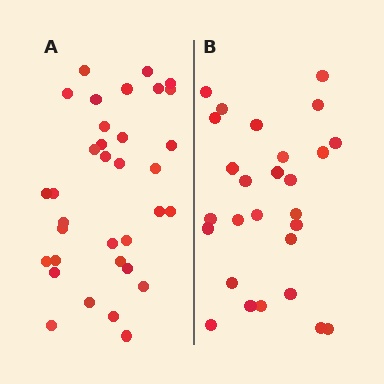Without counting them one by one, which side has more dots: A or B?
Region A (the left region) has more dots.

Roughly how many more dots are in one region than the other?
Region A has roughly 8 or so more dots than region B.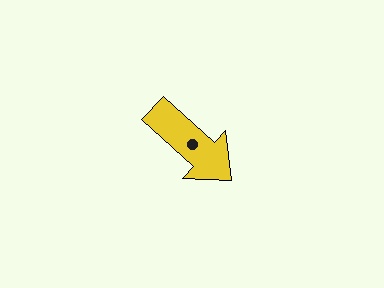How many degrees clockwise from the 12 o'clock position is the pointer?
Approximately 132 degrees.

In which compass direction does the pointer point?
Southeast.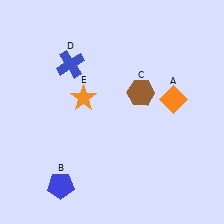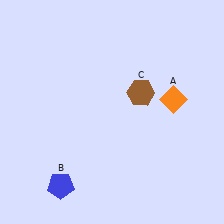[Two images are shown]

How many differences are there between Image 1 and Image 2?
There are 2 differences between the two images.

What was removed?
The blue cross (D), the orange star (E) were removed in Image 2.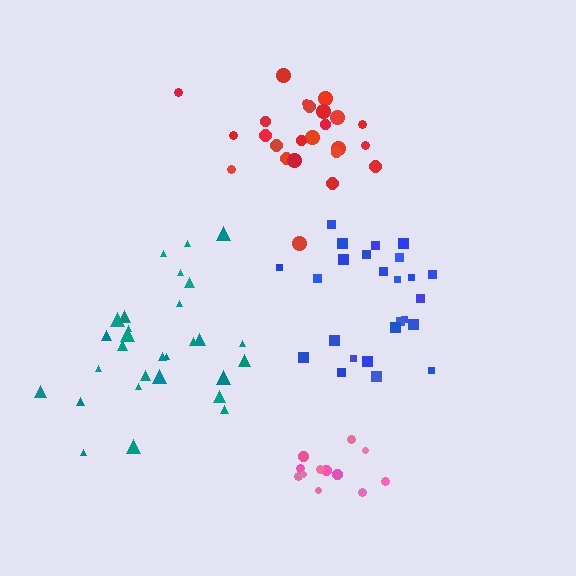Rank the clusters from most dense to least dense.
pink, red, blue, teal.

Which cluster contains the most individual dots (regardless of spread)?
Teal (29).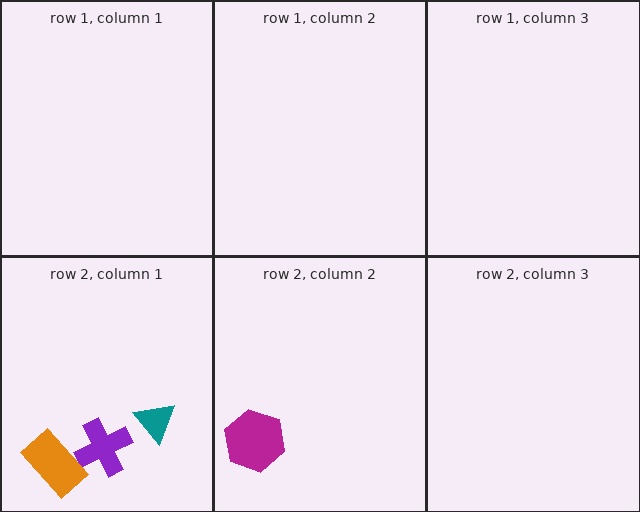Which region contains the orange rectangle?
The row 2, column 1 region.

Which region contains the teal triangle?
The row 2, column 1 region.